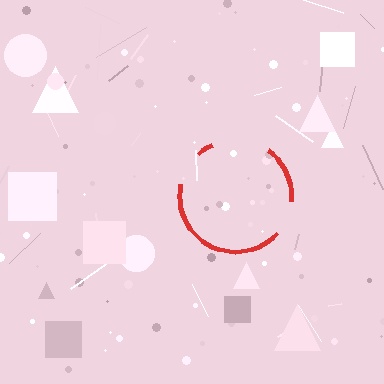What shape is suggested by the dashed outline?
The dashed outline suggests a circle.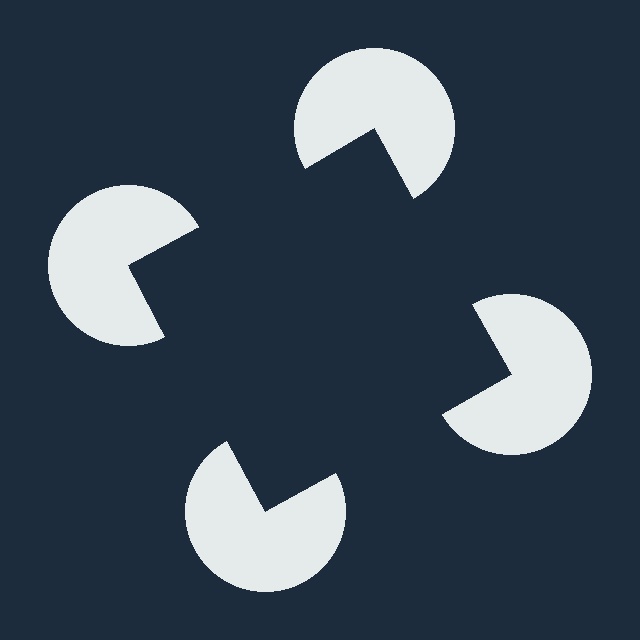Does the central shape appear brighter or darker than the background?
It typically appears slightly darker than the background, even though no actual brightness change is drawn.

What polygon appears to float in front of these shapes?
An illusory square — its edges are inferred from the aligned wedge cuts in the pac-man discs, not physically drawn.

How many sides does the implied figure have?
4 sides.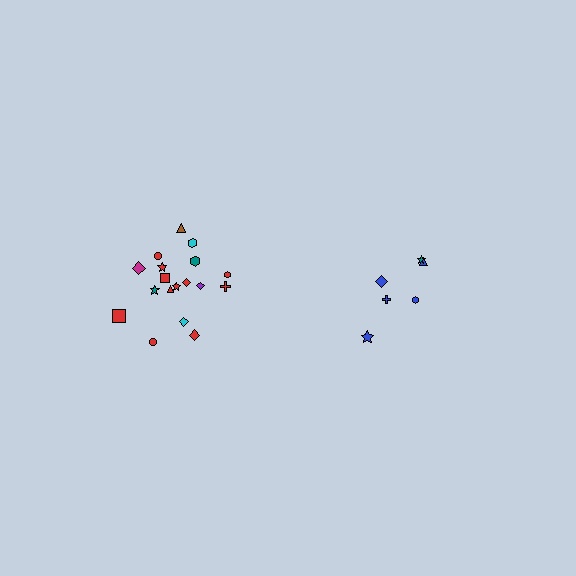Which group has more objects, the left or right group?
The left group.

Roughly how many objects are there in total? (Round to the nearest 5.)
Roughly 25 objects in total.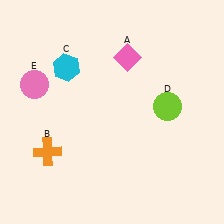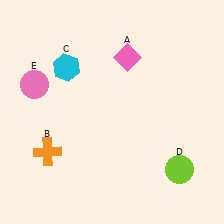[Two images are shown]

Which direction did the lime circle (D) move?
The lime circle (D) moved down.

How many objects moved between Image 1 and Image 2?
1 object moved between the two images.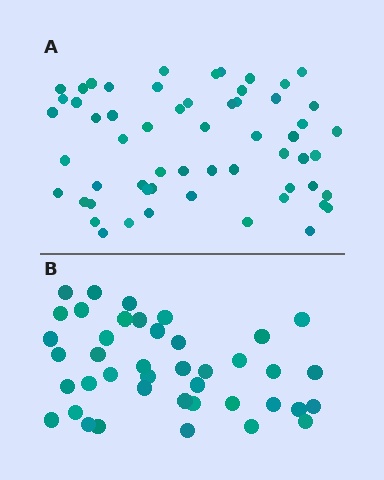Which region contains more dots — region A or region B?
Region A (the top region) has more dots.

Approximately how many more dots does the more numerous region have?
Region A has approximately 15 more dots than region B.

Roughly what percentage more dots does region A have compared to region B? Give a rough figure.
About 40% more.